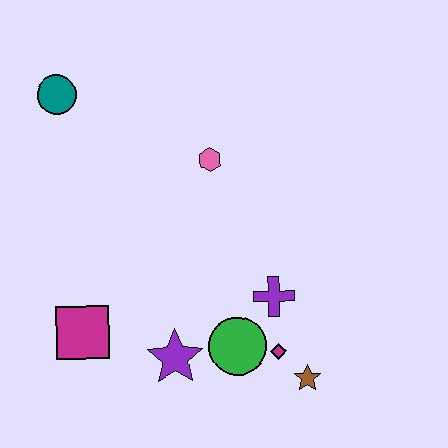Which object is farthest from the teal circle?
The brown star is farthest from the teal circle.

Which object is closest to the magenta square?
The purple star is closest to the magenta square.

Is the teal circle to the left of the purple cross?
Yes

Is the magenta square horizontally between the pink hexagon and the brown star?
No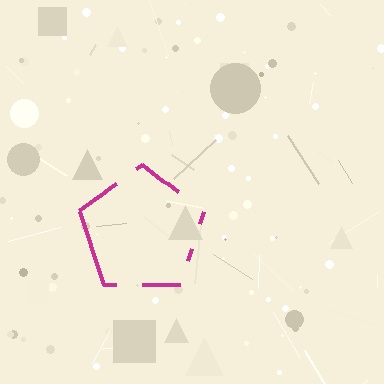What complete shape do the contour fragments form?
The contour fragments form a pentagon.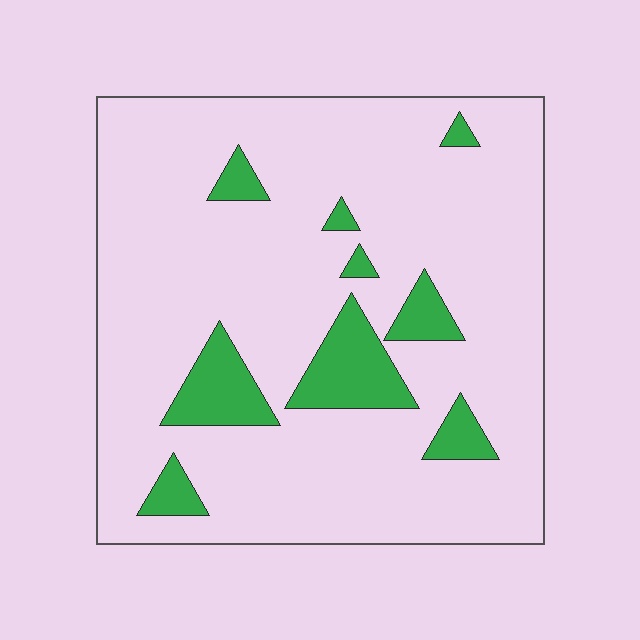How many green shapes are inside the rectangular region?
9.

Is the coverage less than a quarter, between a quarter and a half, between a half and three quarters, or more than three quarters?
Less than a quarter.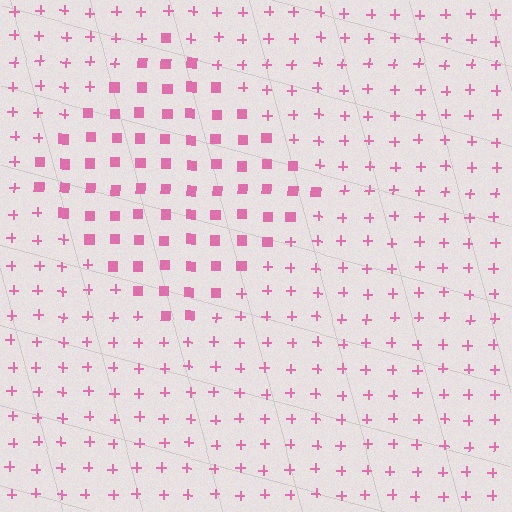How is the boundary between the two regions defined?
The boundary is defined by a change in element shape: squares inside vs. plus signs outside. All elements share the same color and spacing.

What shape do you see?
I see a diamond.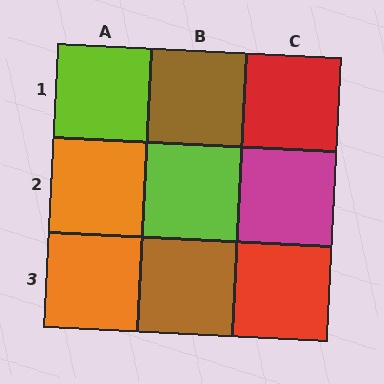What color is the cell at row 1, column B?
Brown.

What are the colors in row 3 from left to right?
Orange, brown, red.